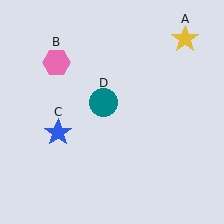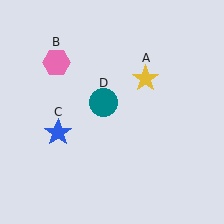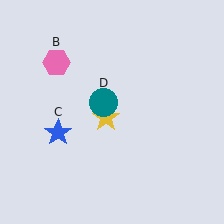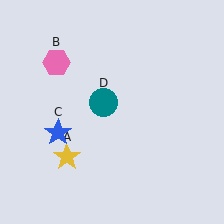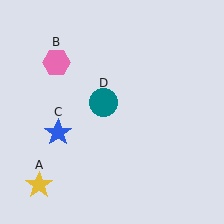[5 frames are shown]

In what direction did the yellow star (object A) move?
The yellow star (object A) moved down and to the left.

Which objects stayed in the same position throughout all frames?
Pink hexagon (object B) and blue star (object C) and teal circle (object D) remained stationary.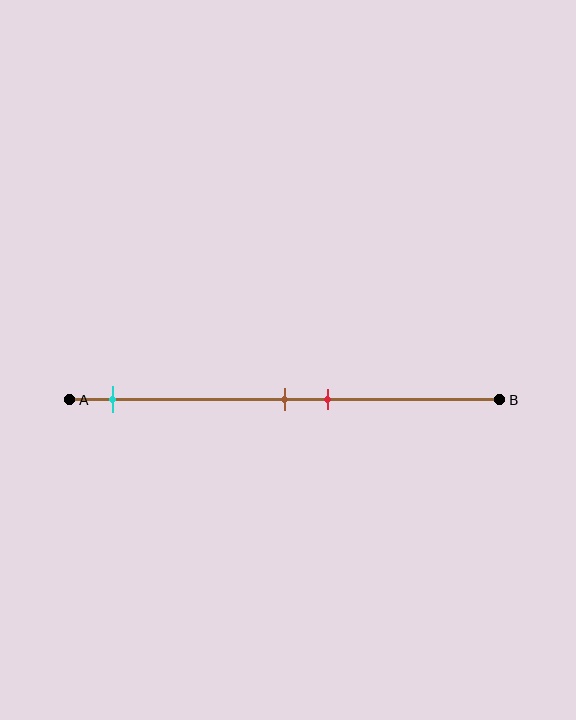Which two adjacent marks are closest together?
The brown and red marks are the closest adjacent pair.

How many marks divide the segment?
There are 3 marks dividing the segment.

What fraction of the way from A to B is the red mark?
The red mark is approximately 60% (0.6) of the way from A to B.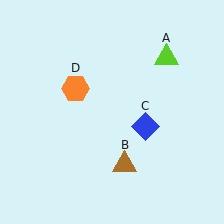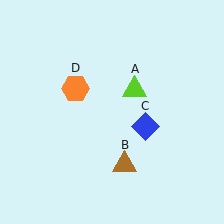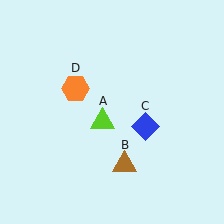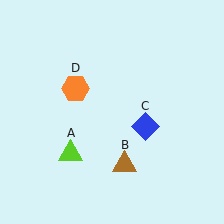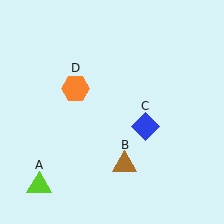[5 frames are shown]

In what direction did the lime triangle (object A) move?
The lime triangle (object A) moved down and to the left.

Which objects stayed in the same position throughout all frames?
Brown triangle (object B) and blue diamond (object C) and orange hexagon (object D) remained stationary.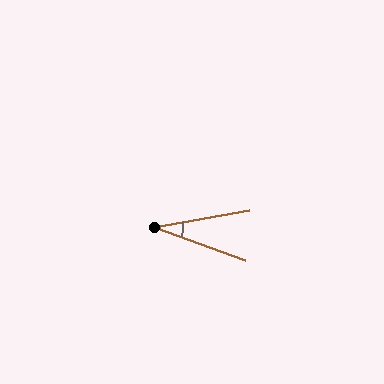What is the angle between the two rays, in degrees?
Approximately 30 degrees.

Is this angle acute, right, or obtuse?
It is acute.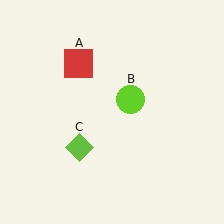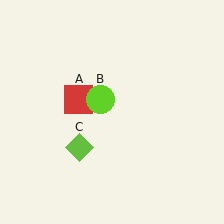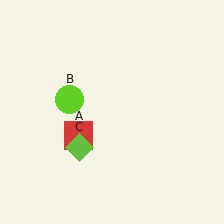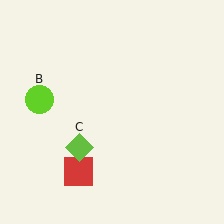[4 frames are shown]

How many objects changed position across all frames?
2 objects changed position: red square (object A), lime circle (object B).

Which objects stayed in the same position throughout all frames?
Lime diamond (object C) remained stationary.